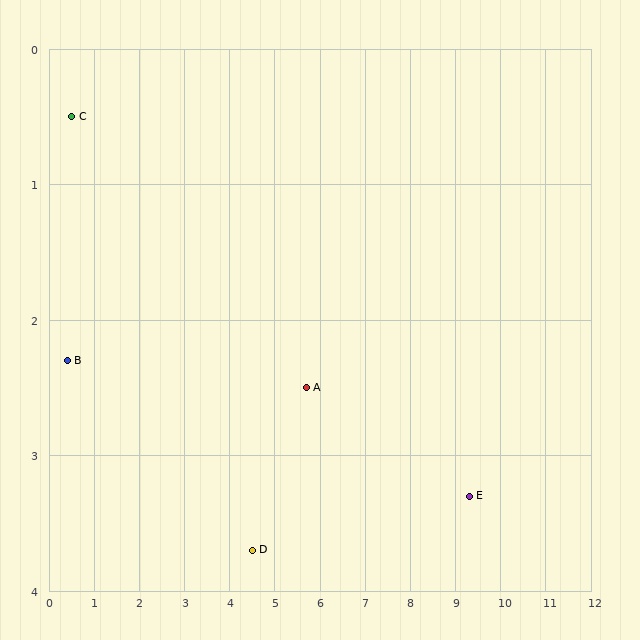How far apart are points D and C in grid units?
Points D and C are about 5.1 grid units apart.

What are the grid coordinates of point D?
Point D is at approximately (4.5, 3.7).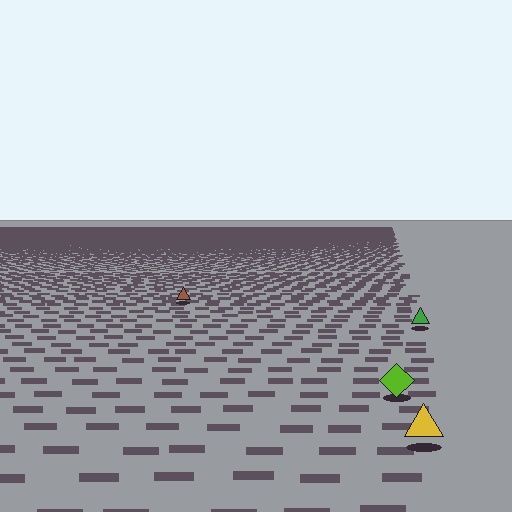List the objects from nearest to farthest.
From nearest to farthest: the yellow triangle, the lime diamond, the green triangle, the brown triangle.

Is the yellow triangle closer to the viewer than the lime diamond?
Yes. The yellow triangle is closer — you can tell from the texture gradient: the ground texture is coarser near it.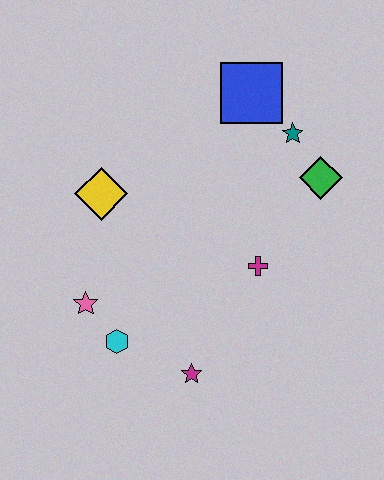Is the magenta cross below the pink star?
No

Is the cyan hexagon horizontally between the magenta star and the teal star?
No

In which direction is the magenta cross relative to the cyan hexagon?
The magenta cross is to the right of the cyan hexagon.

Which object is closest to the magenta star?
The cyan hexagon is closest to the magenta star.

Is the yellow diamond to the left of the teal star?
Yes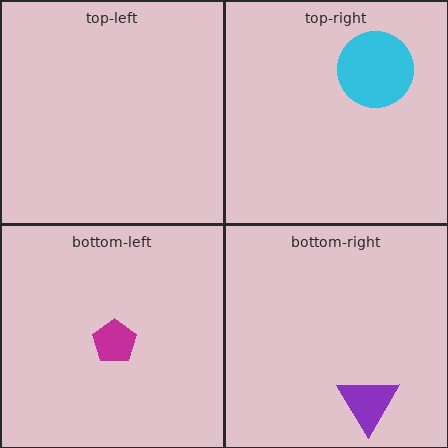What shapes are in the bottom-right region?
The purple triangle.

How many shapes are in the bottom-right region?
1.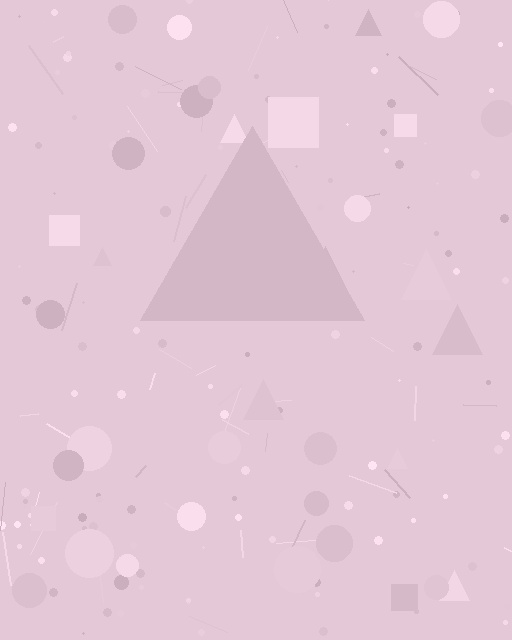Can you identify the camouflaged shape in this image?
The camouflaged shape is a triangle.